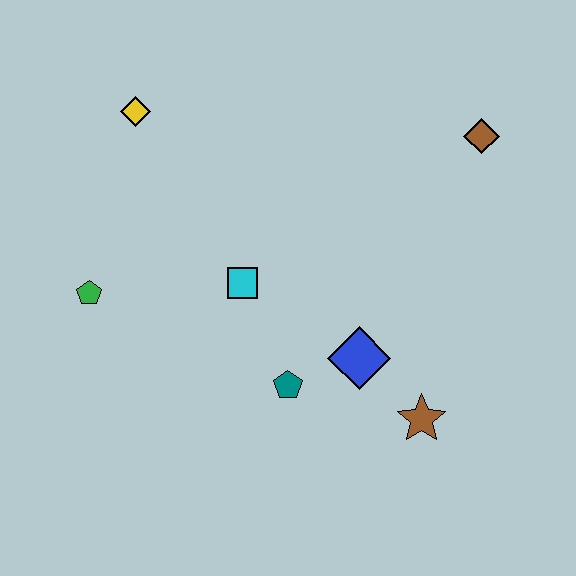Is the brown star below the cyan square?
Yes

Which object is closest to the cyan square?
The teal pentagon is closest to the cyan square.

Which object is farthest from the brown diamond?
The green pentagon is farthest from the brown diamond.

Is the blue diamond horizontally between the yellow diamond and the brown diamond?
Yes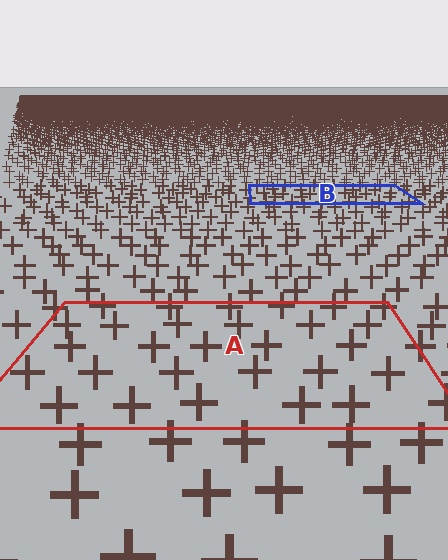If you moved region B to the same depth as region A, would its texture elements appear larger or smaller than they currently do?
They would appear larger. At a closer depth, the same texture elements are projected at a bigger on-screen size.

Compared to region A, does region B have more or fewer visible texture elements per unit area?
Region B has more texture elements per unit area — they are packed more densely because it is farther away.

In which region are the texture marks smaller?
The texture marks are smaller in region B, because it is farther away.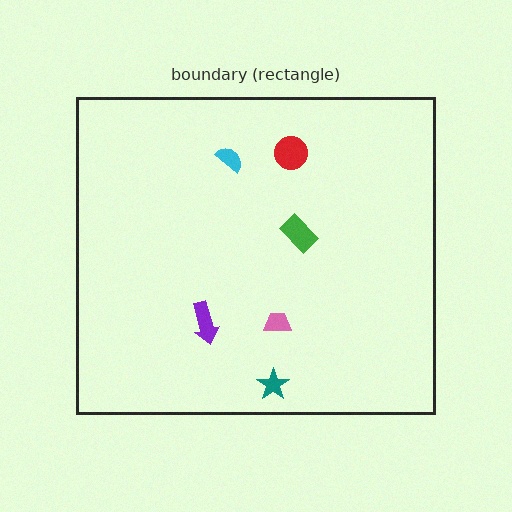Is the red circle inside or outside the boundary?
Inside.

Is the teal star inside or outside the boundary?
Inside.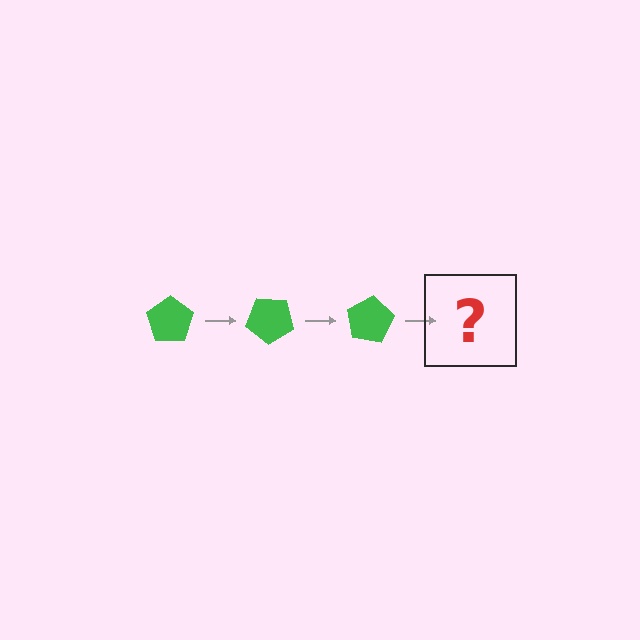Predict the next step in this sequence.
The next step is a green pentagon rotated 120 degrees.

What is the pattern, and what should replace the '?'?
The pattern is that the pentagon rotates 40 degrees each step. The '?' should be a green pentagon rotated 120 degrees.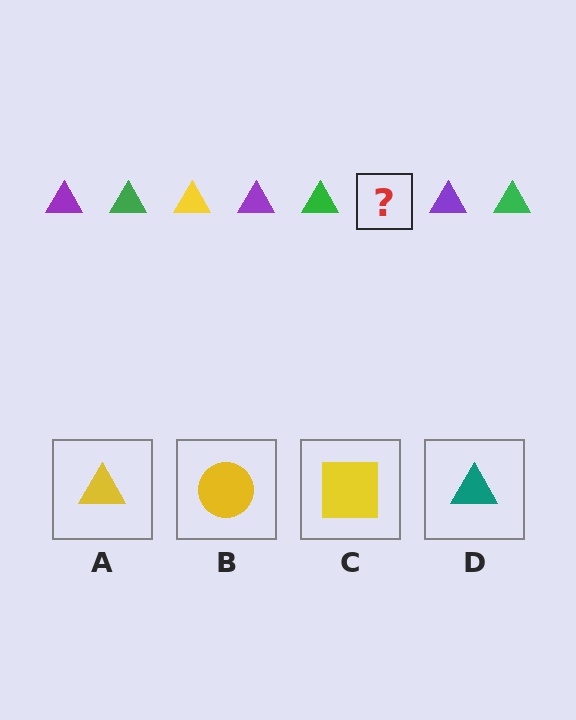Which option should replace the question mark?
Option A.